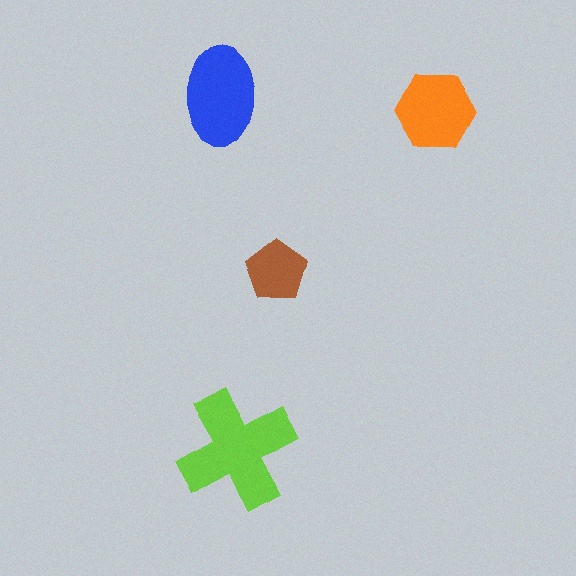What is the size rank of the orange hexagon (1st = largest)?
3rd.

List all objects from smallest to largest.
The brown pentagon, the orange hexagon, the blue ellipse, the lime cross.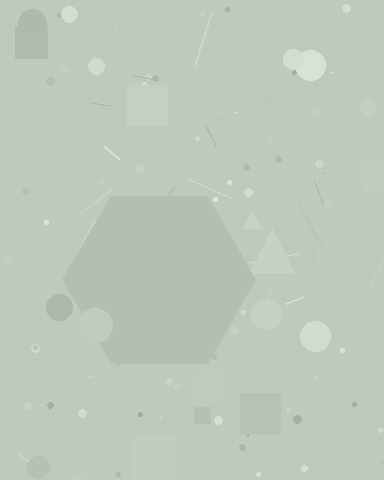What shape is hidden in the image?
A hexagon is hidden in the image.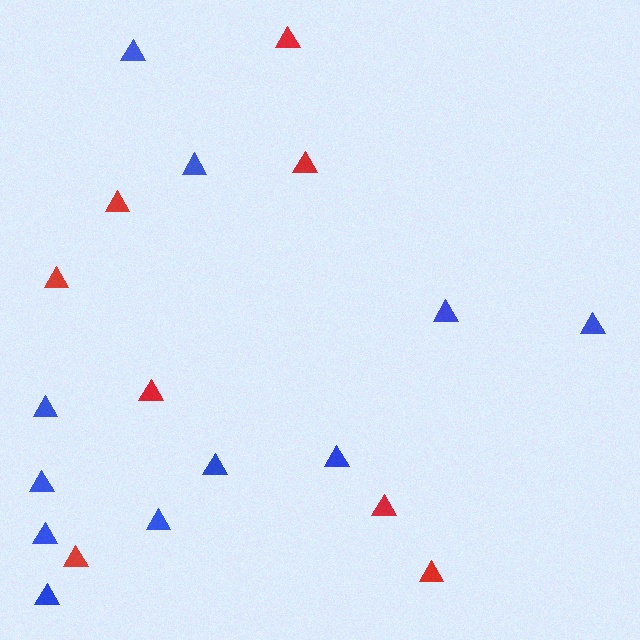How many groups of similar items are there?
There are 2 groups: one group of blue triangles (11) and one group of red triangles (8).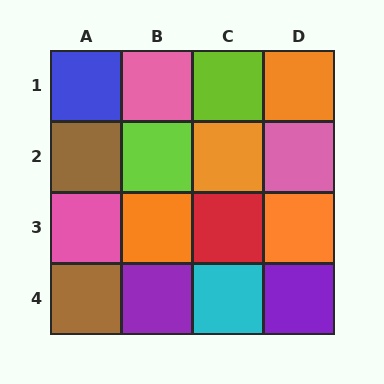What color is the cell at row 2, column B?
Lime.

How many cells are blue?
1 cell is blue.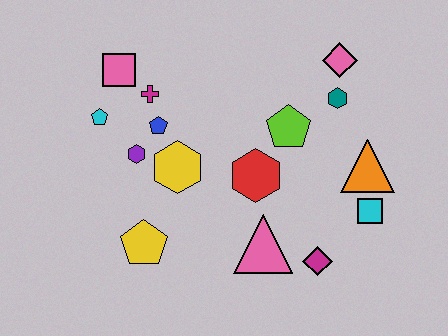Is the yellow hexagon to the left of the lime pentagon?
Yes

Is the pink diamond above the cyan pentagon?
Yes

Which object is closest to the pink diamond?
The teal hexagon is closest to the pink diamond.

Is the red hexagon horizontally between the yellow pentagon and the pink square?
No